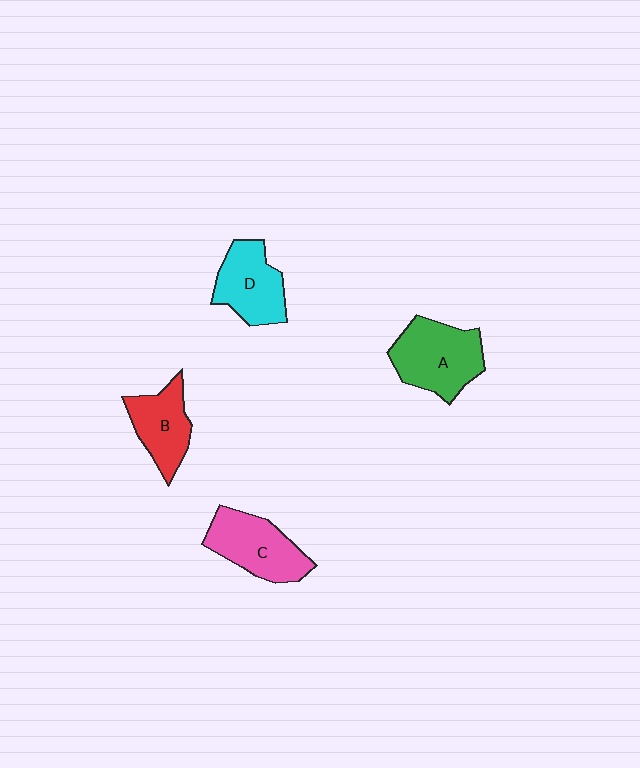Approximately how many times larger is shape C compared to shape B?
Approximately 1.2 times.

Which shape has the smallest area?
Shape B (red).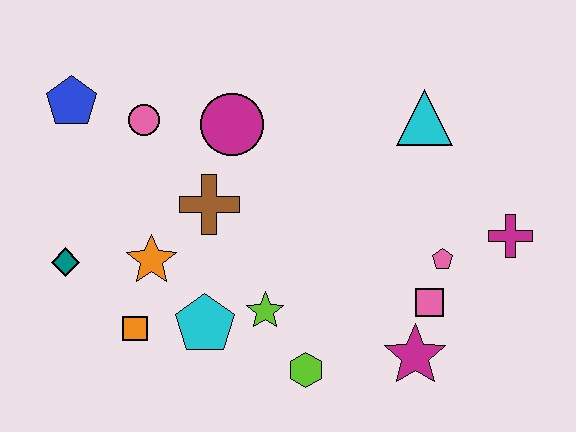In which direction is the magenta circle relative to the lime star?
The magenta circle is above the lime star.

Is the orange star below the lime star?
No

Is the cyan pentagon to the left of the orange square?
No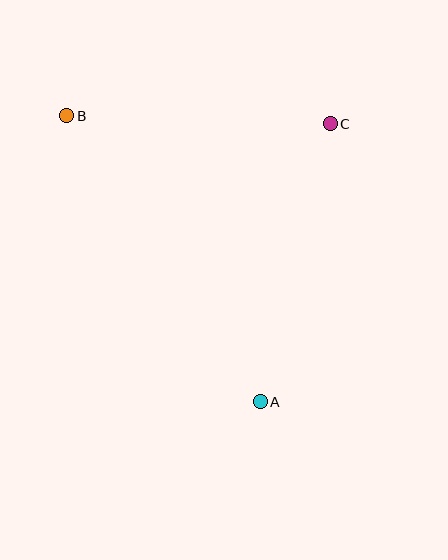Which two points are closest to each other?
Points B and C are closest to each other.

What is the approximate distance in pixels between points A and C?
The distance between A and C is approximately 287 pixels.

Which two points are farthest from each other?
Points A and B are farthest from each other.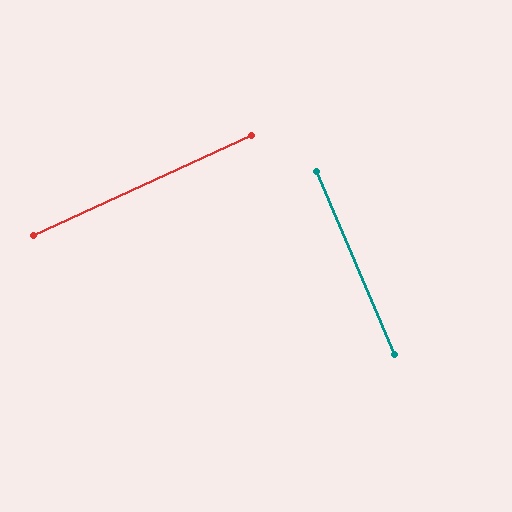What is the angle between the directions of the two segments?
Approximately 88 degrees.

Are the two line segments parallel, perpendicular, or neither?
Perpendicular — they meet at approximately 88°.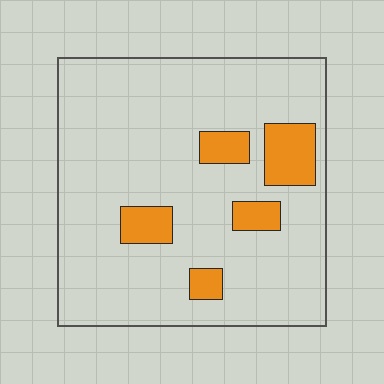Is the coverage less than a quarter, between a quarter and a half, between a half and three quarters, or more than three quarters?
Less than a quarter.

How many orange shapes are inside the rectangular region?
5.